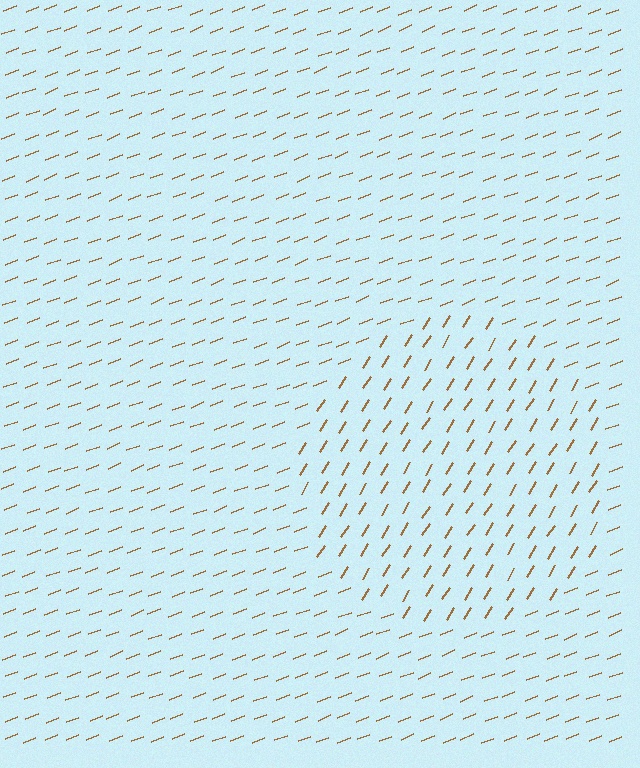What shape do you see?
I see a circle.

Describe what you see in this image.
The image is filled with small brown line segments. A circle region in the image has lines oriented differently from the surrounding lines, creating a visible texture boundary.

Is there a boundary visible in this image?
Yes, there is a texture boundary formed by a change in line orientation.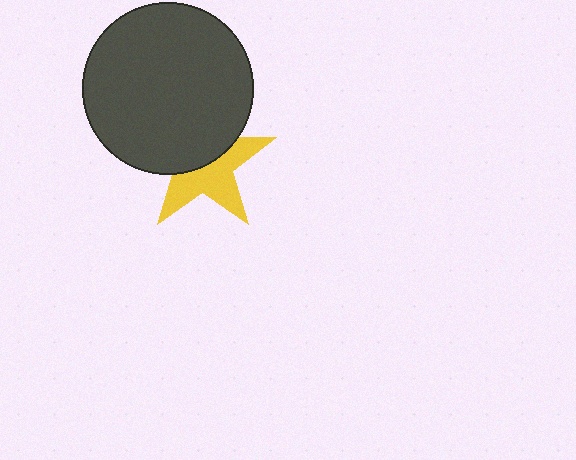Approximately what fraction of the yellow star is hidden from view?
Roughly 48% of the yellow star is hidden behind the dark gray circle.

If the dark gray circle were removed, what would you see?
You would see the complete yellow star.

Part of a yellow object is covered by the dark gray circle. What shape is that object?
It is a star.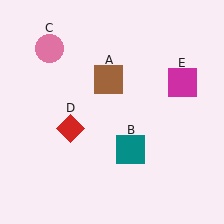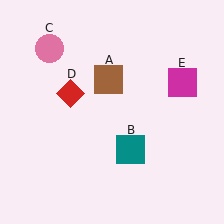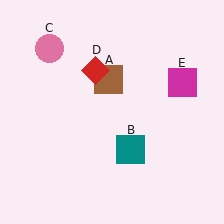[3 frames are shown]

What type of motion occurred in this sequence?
The red diamond (object D) rotated clockwise around the center of the scene.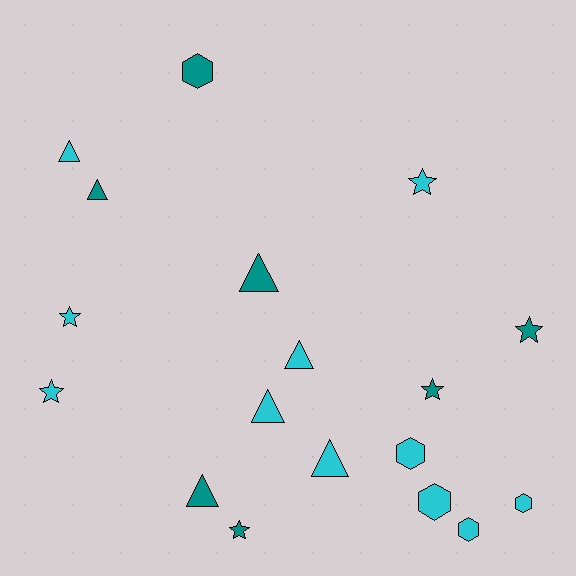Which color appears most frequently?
Cyan, with 11 objects.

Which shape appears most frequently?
Triangle, with 7 objects.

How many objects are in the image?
There are 18 objects.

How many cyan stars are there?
There are 3 cyan stars.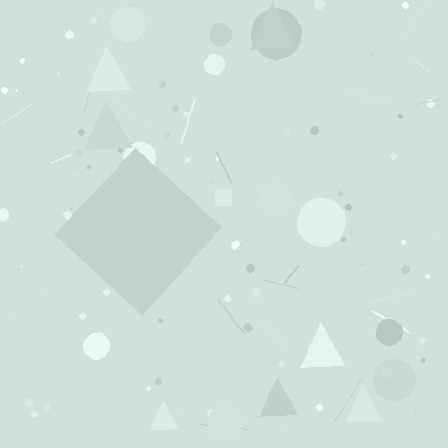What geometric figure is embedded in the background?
A diamond is embedded in the background.